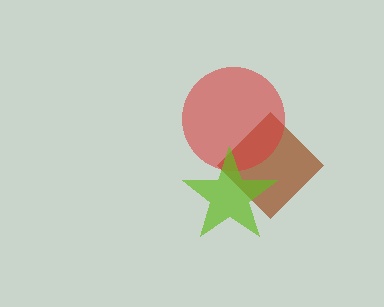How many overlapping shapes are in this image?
There are 3 overlapping shapes in the image.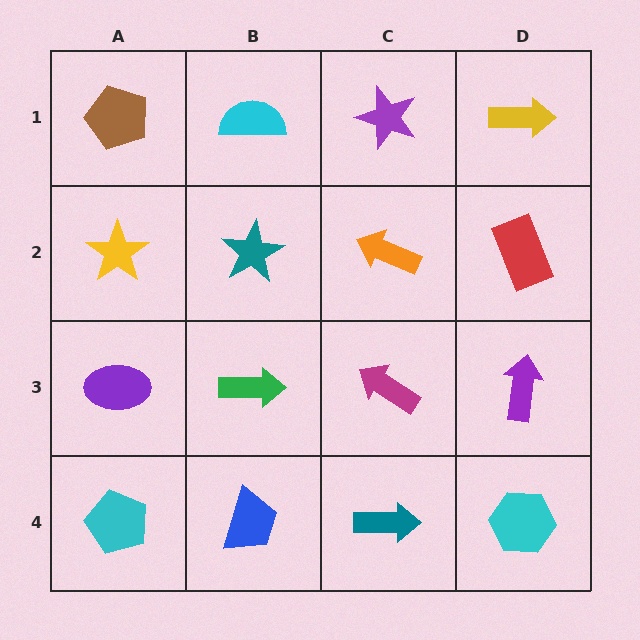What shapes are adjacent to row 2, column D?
A yellow arrow (row 1, column D), a purple arrow (row 3, column D), an orange arrow (row 2, column C).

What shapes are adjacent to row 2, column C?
A purple star (row 1, column C), a magenta arrow (row 3, column C), a teal star (row 2, column B), a red rectangle (row 2, column D).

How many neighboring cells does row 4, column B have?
3.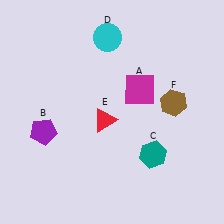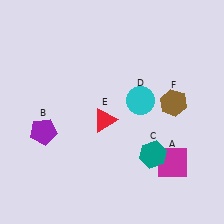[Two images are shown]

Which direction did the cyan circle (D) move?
The cyan circle (D) moved down.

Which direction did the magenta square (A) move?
The magenta square (A) moved down.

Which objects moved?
The objects that moved are: the magenta square (A), the cyan circle (D).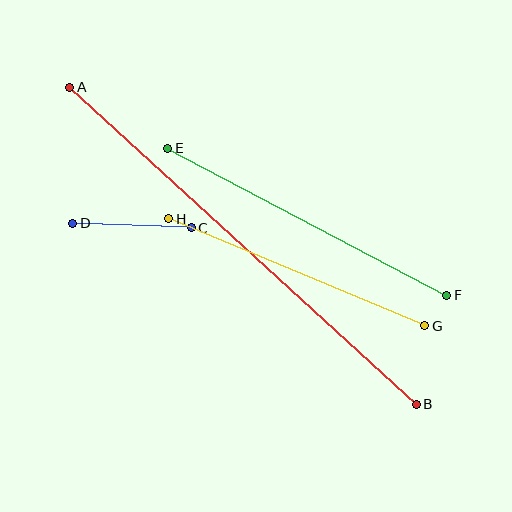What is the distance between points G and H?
The distance is approximately 277 pixels.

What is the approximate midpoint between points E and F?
The midpoint is at approximately (307, 222) pixels.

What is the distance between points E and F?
The distance is approximately 316 pixels.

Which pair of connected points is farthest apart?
Points A and B are farthest apart.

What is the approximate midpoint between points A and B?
The midpoint is at approximately (243, 246) pixels.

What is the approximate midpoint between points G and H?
The midpoint is at approximately (297, 272) pixels.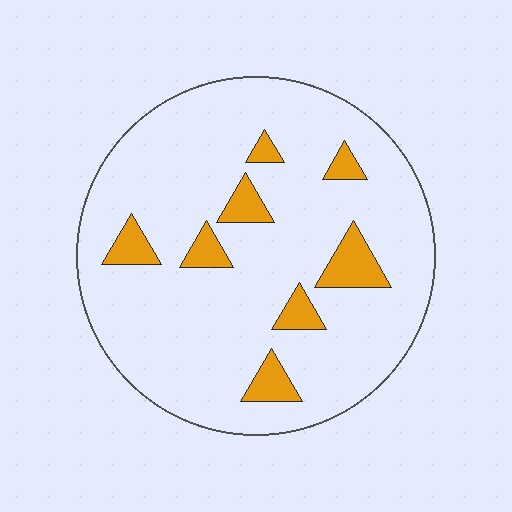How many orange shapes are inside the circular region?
8.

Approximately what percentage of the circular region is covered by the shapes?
Approximately 10%.